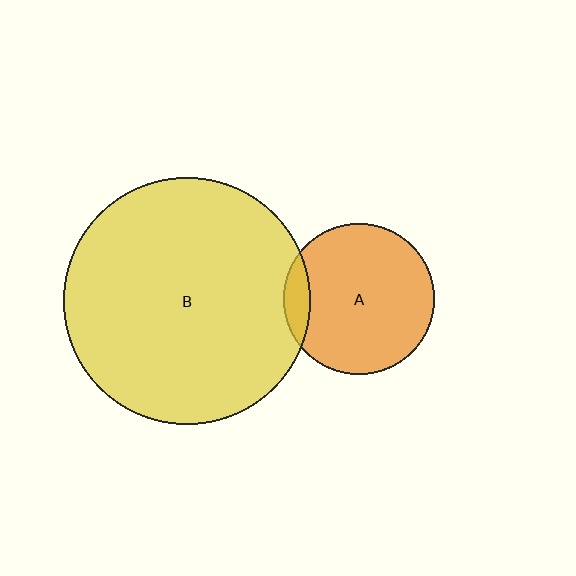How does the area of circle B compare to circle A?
Approximately 2.7 times.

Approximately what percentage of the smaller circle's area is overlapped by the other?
Approximately 10%.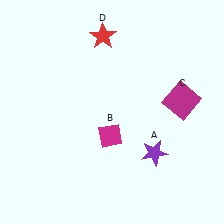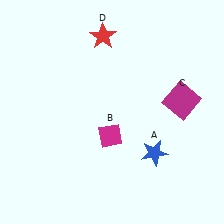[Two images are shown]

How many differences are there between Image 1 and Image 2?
There is 1 difference between the two images.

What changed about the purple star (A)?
In Image 1, A is purple. In Image 2, it changed to blue.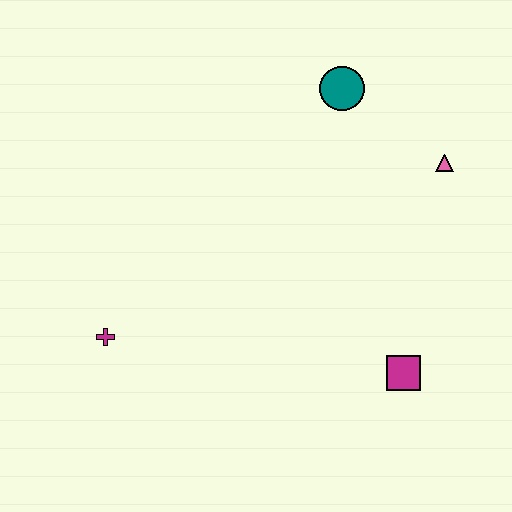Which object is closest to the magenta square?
The pink triangle is closest to the magenta square.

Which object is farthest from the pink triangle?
The magenta cross is farthest from the pink triangle.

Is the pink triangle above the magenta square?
Yes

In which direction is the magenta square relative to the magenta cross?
The magenta square is to the right of the magenta cross.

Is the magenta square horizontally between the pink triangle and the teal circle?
Yes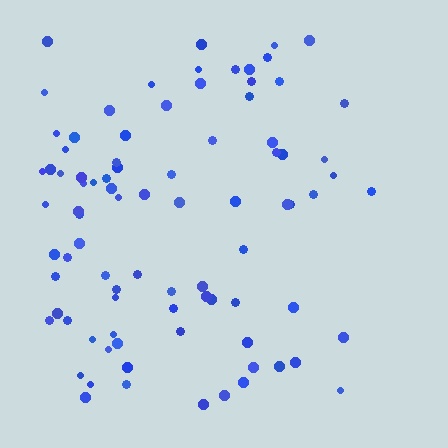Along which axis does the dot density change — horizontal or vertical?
Horizontal.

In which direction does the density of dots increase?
From right to left, with the left side densest.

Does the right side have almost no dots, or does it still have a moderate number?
Still a moderate number, just noticeably fewer than the left.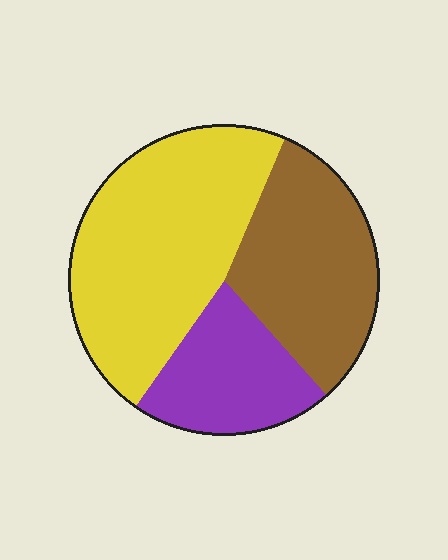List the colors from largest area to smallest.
From largest to smallest: yellow, brown, purple.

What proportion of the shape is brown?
Brown covers 32% of the shape.